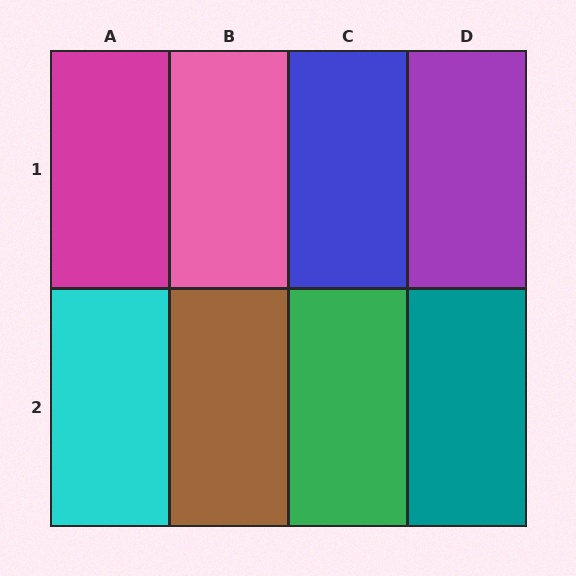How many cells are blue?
1 cell is blue.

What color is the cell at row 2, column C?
Green.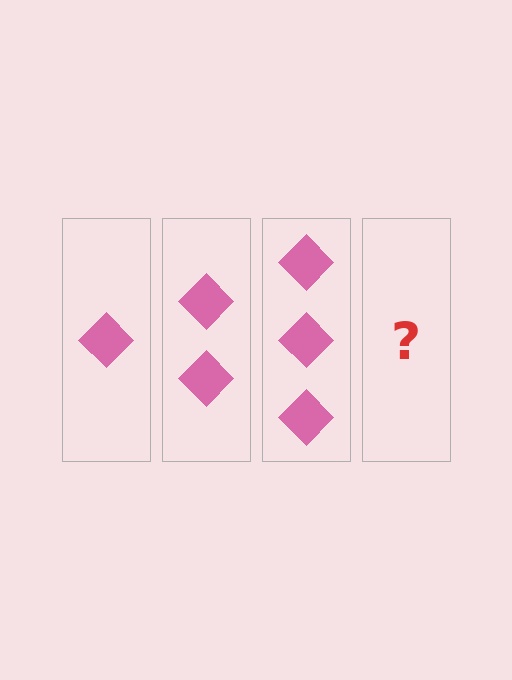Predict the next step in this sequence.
The next step is 4 diamonds.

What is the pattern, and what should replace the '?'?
The pattern is that each step adds one more diamond. The '?' should be 4 diamonds.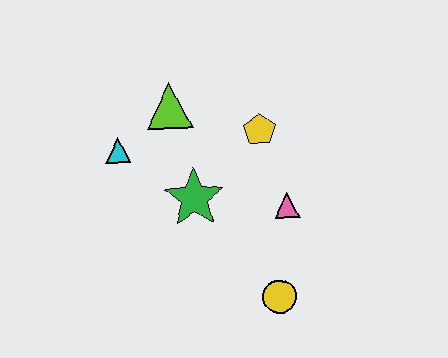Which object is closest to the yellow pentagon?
The pink triangle is closest to the yellow pentagon.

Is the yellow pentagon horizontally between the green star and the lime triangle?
No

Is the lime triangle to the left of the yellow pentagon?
Yes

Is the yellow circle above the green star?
No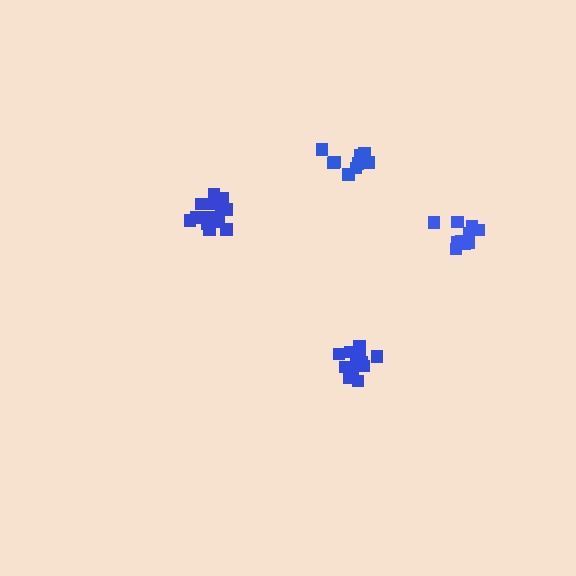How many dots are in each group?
Group 1: 13 dots, Group 2: 16 dots, Group 3: 11 dots, Group 4: 10 dots (50 total).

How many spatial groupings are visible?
There are 4 spatial groupings.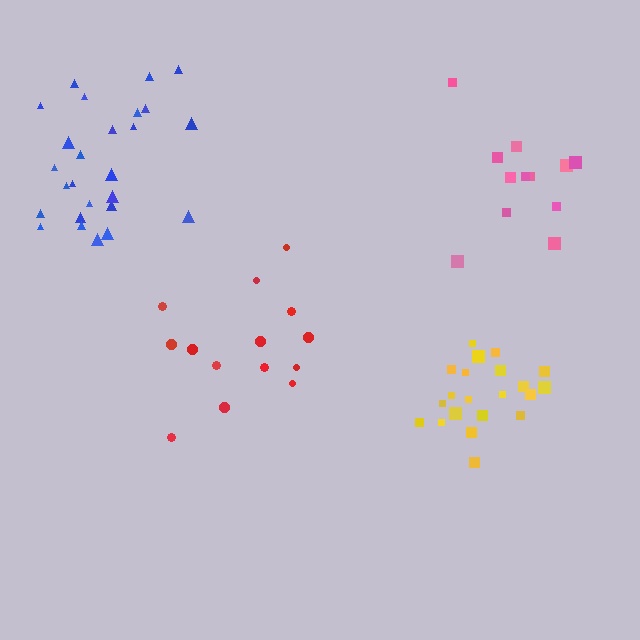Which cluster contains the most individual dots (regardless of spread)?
Blue (26).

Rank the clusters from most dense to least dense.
yellow, red, blue, pink.